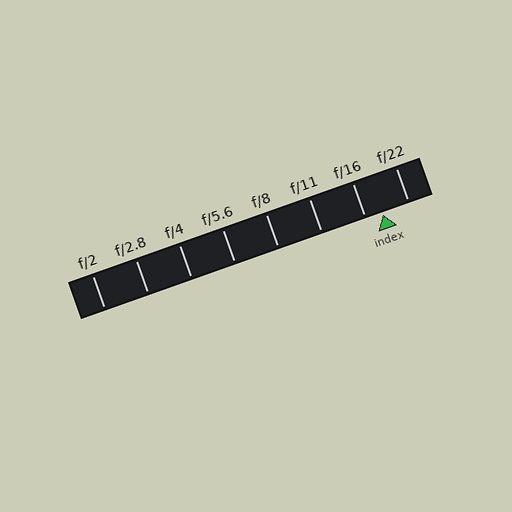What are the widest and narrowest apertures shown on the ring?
The widest aperture shown is f/2 and the narrowest is f/22.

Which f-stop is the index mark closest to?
The index mark is closest to f/16.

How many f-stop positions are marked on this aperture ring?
There are 8 f-stop positions marked.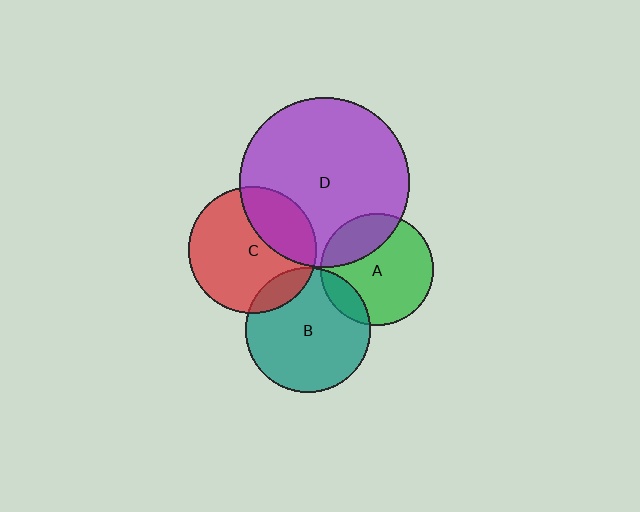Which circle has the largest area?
Circle D (purple).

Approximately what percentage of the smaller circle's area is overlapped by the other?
Approximately 30%.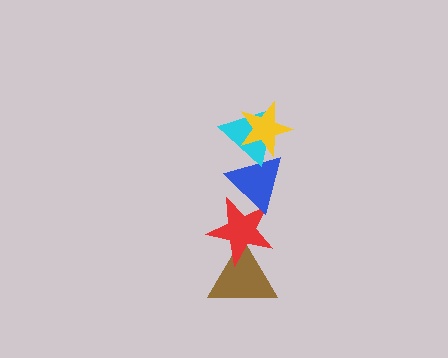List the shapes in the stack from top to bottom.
From top to bottom: the yellow star, the cyan triangle, the blue triangle, the red star, the brown triangle.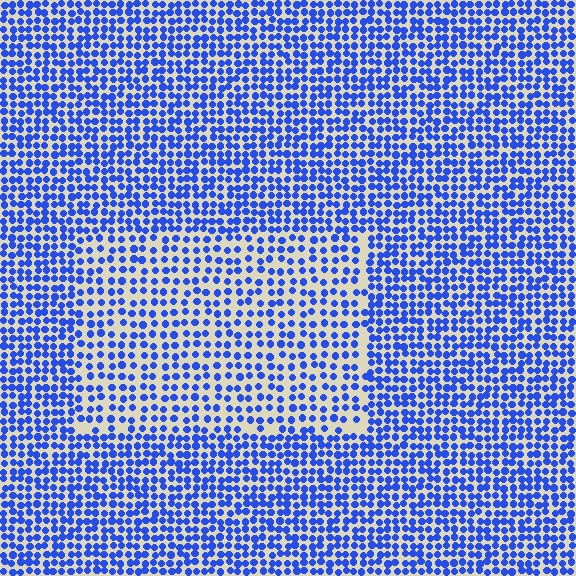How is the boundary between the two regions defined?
The boundary is defined by a change in element density (approximately 1.6x ratio). All elements are the same color, size, and shape.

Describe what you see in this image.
The image contains small blue elements arranged at two different densities. A rectangle-shaped region is visible where the elements are less densely packed than the surrounding area.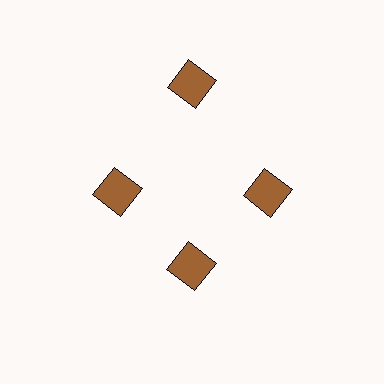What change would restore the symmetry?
The symmetry would be restored by moving it inward, back onto the ring so that all 4 squares sit at equal angles and equal distance from the center.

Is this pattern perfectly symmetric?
No. The 4 brown squares are arranged in a ring, but one element near the 12 o'clock position is pushed outward from the center, breaking the 4-fold rotational symmetry.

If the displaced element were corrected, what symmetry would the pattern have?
It would have 4-fold rotational symmetry — the pattern would map onto itself every 90 degrees.